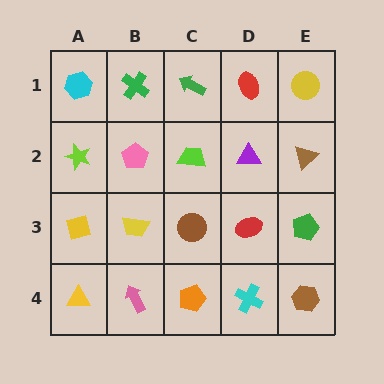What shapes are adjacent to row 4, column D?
A red ellipse (row 3, column D), an orange pentagon (row 4, column C), a brown hexagon (row 4, column E).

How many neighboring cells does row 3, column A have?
3.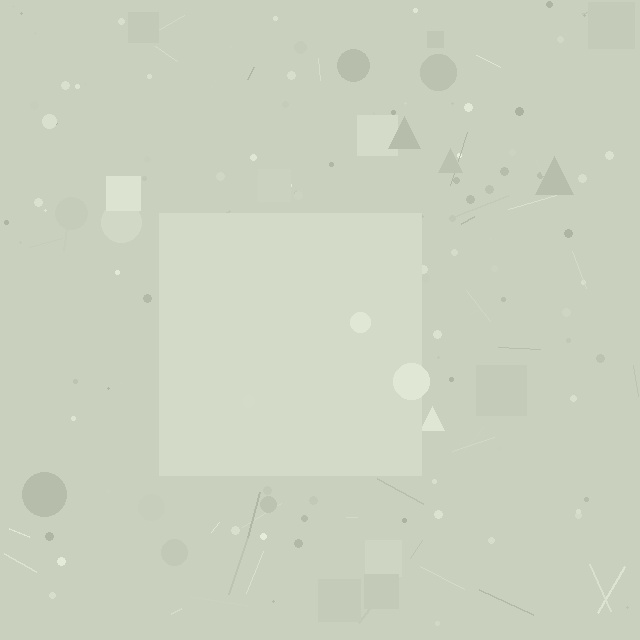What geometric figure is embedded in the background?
A square is embedded in the background.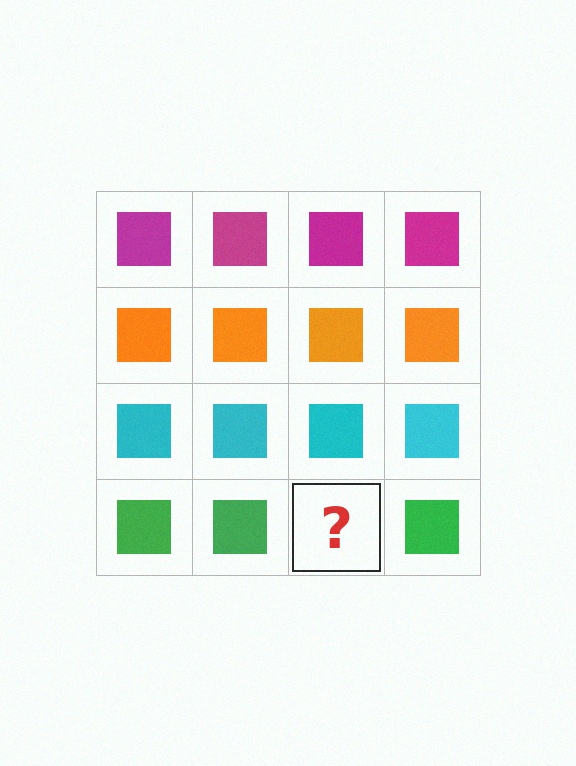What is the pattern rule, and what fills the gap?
The rule is that each row has a consistent color. The gap should be filled with a green square.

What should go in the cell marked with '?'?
The missing cell should contain a green square.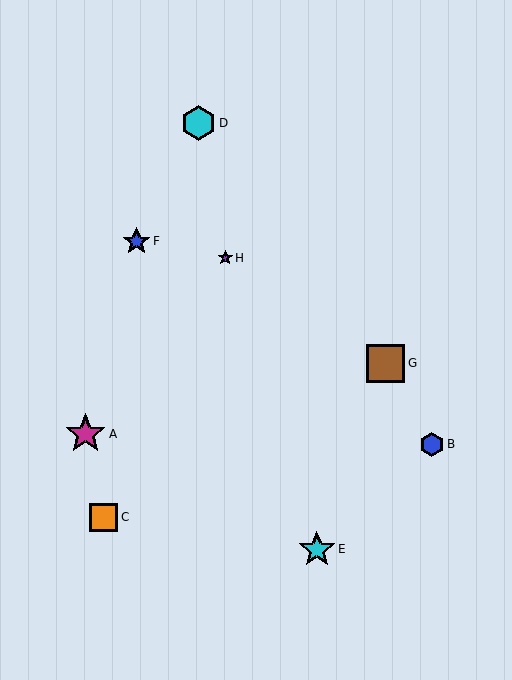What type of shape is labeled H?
Shape H is a purple star.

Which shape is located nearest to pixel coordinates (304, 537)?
The cyan star (labeled E) at (317, 550) is nearest to that location.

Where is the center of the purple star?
The center of the purple star is at (225, 258).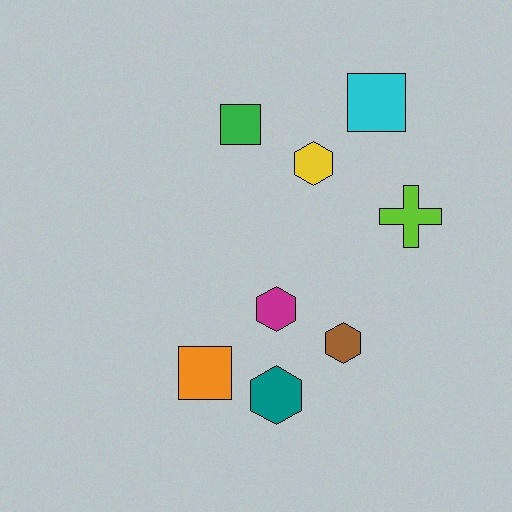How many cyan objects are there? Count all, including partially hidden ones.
There is 1 cyan object.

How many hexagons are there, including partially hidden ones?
There are 4 hexagons.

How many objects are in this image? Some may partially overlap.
There are 8 objects.